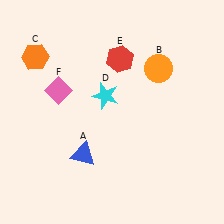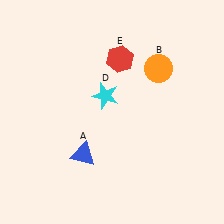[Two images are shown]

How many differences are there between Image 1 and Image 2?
There are 2 differences between the two images.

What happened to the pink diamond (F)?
The pink diamond (F) was removed in Image 2. It was in the top-left area of Image 1.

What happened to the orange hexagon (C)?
The orange hexagon (C) was removed in Image 2. It was in the top-left area of Image 1.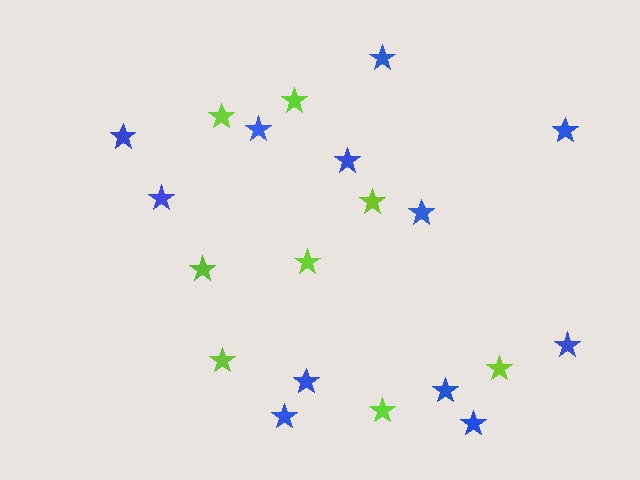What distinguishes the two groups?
There are 2 groups: one group of blue stars (12) and one group of lime stars (8).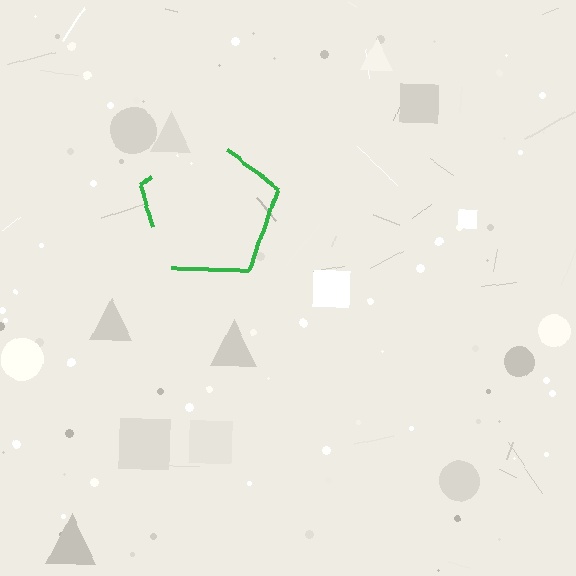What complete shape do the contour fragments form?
The contour fragments form a pentagon.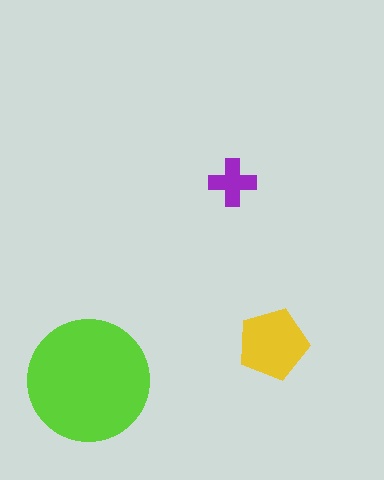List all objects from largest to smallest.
The lime circle, the yellow pentagon, the purple cross.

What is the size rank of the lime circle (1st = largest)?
1st.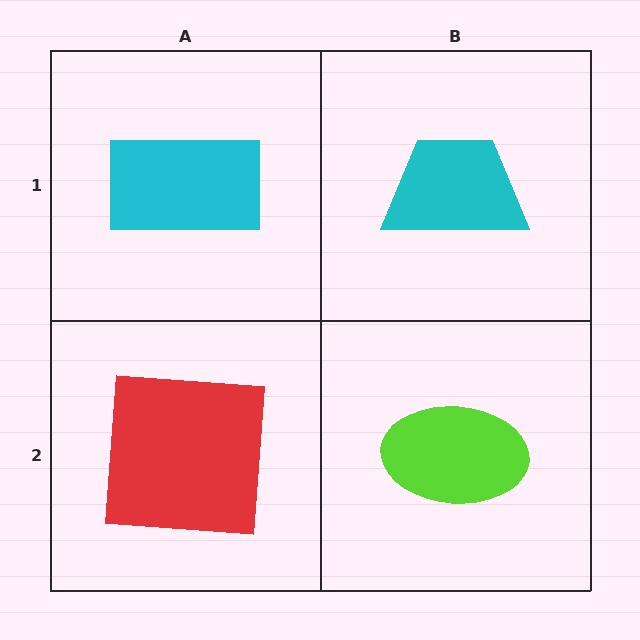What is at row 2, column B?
A lime ellipse.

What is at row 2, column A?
A red square.